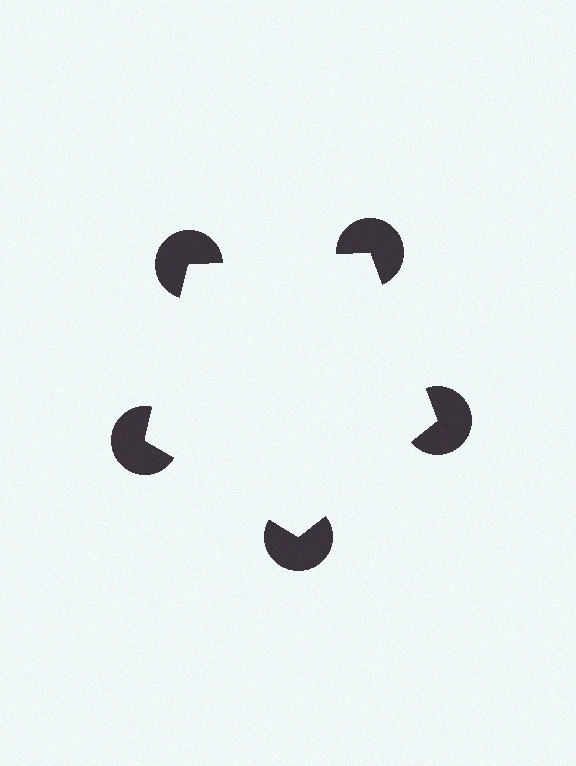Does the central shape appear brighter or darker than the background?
It typically appears slightly brighter than the background, even though no actual brightness change is drawn.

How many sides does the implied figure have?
5 sides.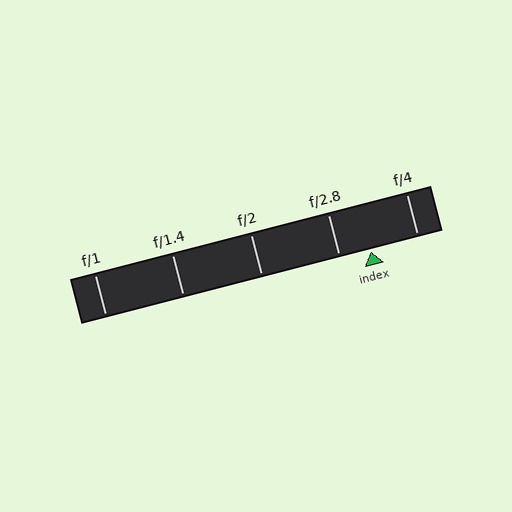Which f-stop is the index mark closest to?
The index mark is closest to f/2.8.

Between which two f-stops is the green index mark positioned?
The index mark is between f/2.8 and f/4.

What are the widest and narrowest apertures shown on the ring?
The widest aperture shown is f/1 and the narrowest is f/4.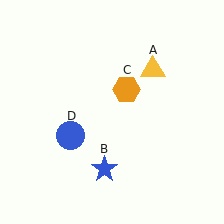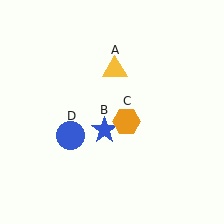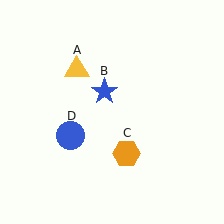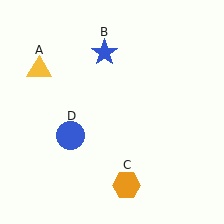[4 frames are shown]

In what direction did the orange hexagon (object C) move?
The orange hexagon (object C) moved down.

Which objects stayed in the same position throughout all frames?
Blue circle (object D) remained stationary.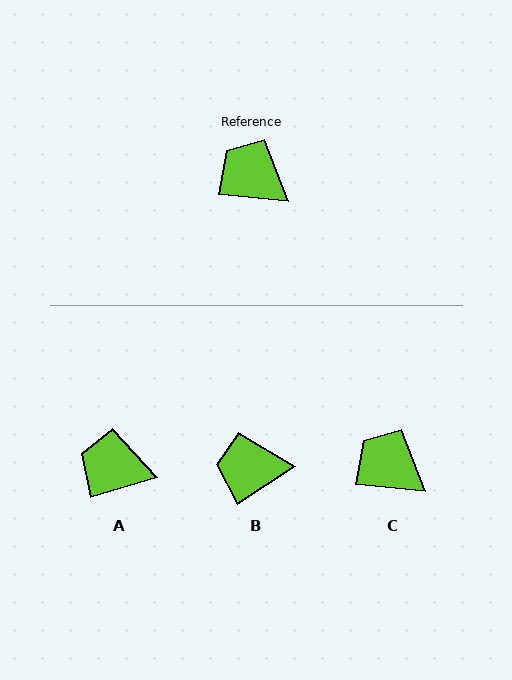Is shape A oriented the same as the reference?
No, it is off by about 21 degrees.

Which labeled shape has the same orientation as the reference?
C.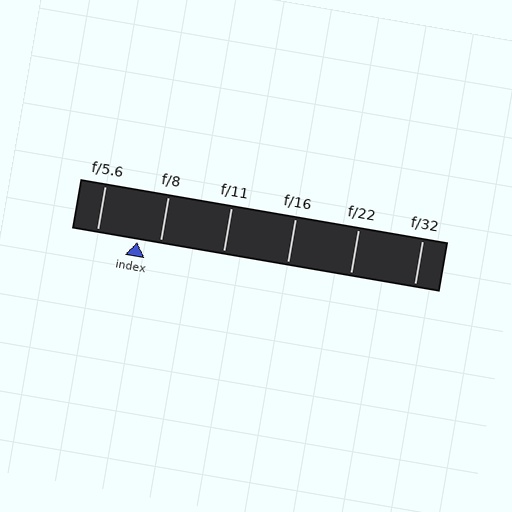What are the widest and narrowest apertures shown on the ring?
The widest aperture shown is f/5.6 and the narrowest is f/32.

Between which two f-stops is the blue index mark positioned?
The index mark is between f/5.6 and f/8.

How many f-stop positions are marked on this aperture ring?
There are 6 f-stop positions marked.